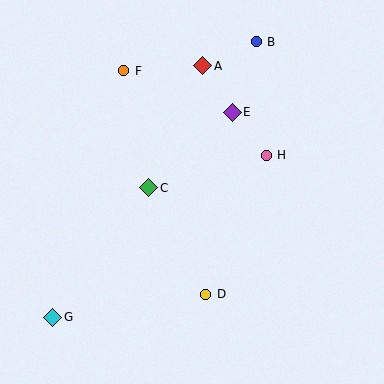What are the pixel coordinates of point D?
Point D is at (206, 294).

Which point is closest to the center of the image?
Point C at (149, 188) is closest to the center.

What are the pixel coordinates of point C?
Point C is at (149, 188).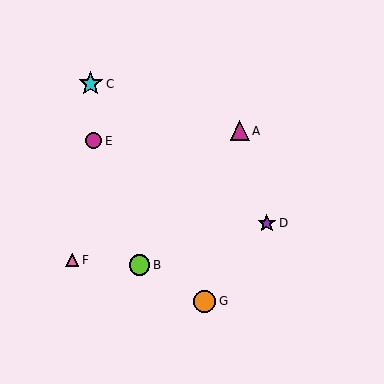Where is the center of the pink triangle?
The center of the pink triangle is at (72, 260).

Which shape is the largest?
The cyan star (labeled C) is the largest.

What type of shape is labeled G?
Shape G is an orange circle.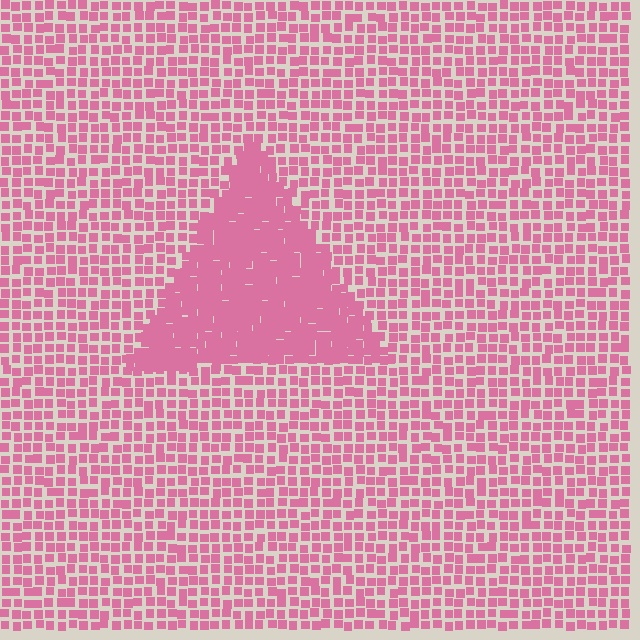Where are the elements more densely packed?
The elements are more densely packed inside the triangle boundary.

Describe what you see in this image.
The image contains small pink elements arranged at two different densities. A triangle-shaped region is visible where the elements are more densely packed than the surrounding area.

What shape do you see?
I see a triangle.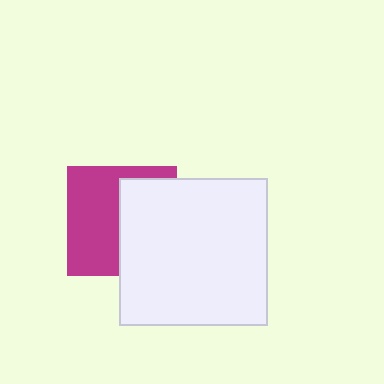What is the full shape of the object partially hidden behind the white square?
The partially hidden object is a magenta square.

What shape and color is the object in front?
The object in front is a white square.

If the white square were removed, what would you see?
You would see the complete magenta square.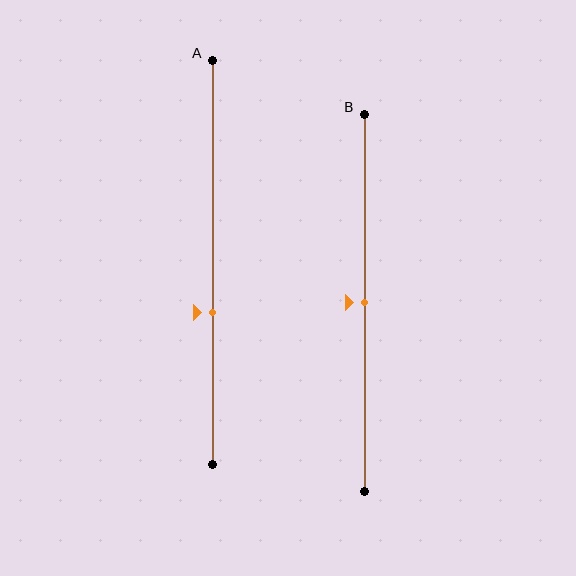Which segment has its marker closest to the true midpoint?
Segment B has its marker closest to the true midpoint.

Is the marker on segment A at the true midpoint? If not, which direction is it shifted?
No, the marker on segment A is shifted downward by about 12% of the segment length.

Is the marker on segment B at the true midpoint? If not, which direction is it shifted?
Yes, the marker on segment B is at the true midpoint.